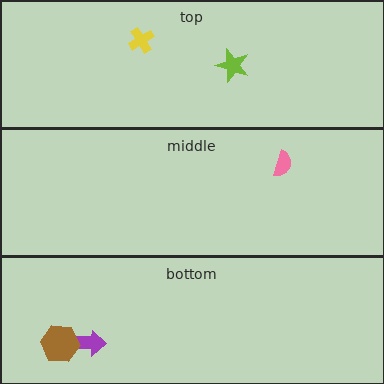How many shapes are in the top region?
2.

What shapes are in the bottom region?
The purple arrow, the brown hexagon.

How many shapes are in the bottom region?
2.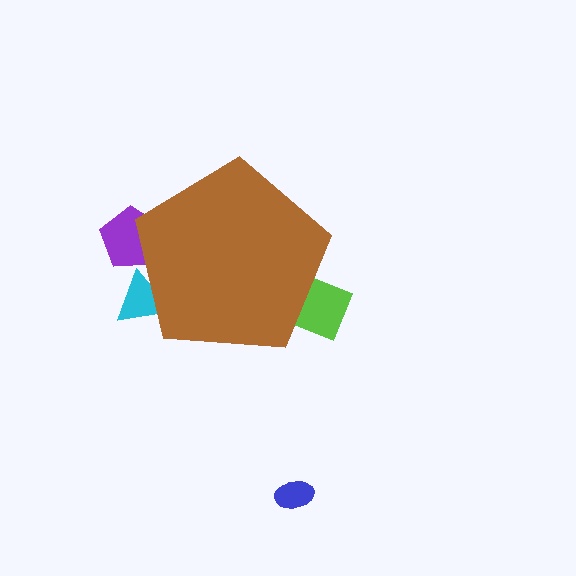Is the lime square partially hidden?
Yes, the lime square is partially hidden behind the brown pentagon.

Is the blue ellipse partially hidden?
No, the blue ellipse is fully visible.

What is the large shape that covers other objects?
A brown pentagon.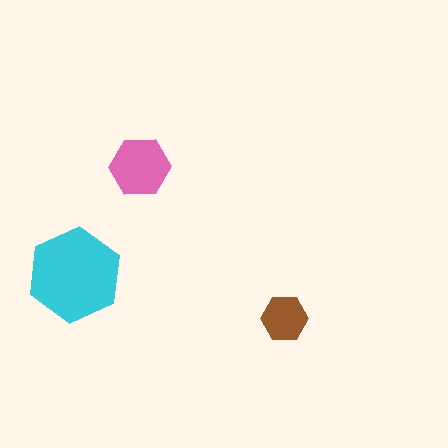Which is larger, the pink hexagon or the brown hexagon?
The pink one.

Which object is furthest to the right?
The brown hexagon is rightmost.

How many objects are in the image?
There are 3 objects in the image.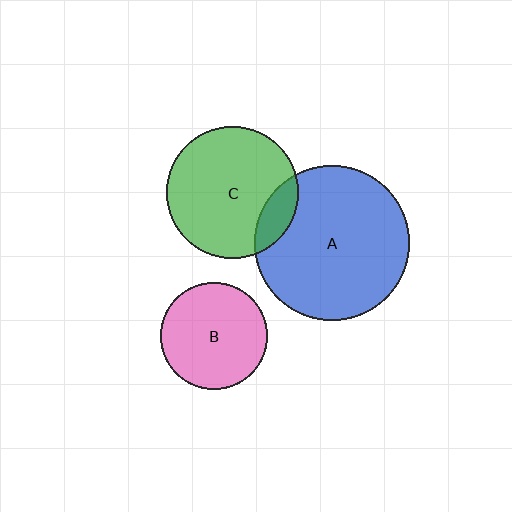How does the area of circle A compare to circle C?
Approximately 1.4 times.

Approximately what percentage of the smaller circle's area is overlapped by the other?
Approximately 15%.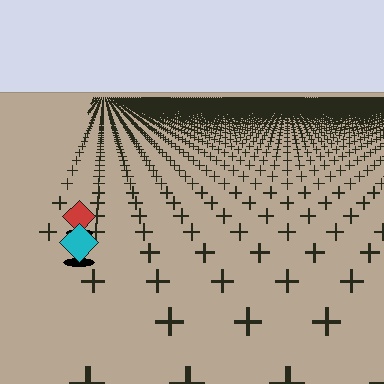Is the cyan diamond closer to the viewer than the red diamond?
Yes. The cyan diamond is closer — you can tell from the texture gradient: the ground texture is coarser near it.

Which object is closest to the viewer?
The cyan diamond is closest. The texture marks near it are larger and more spread out.